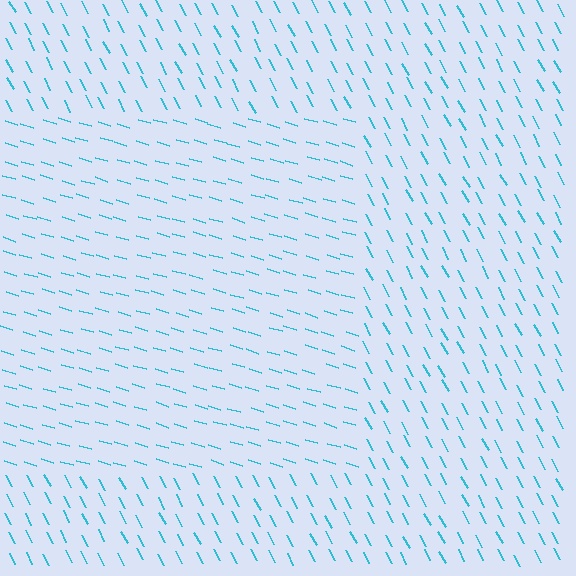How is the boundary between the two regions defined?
The boundary is defined purely by a change in line orientation (approximately 45 degrees difference). All lines are the same color and thickness.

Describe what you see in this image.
The image is filled with small cyan line segments. A rectangle region in the image has lines oriented differently from the surrounding lines, creating a visible texture boundary.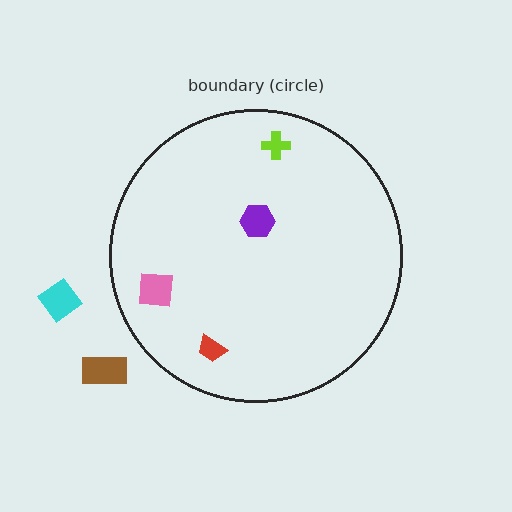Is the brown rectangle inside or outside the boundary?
Outside.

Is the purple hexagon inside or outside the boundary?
Inside.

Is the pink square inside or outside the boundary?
Inside.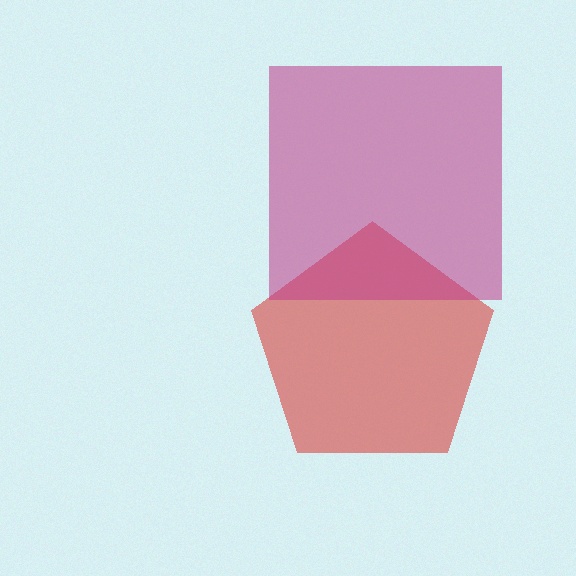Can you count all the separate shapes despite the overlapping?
Yes, there are 2 separate shapes.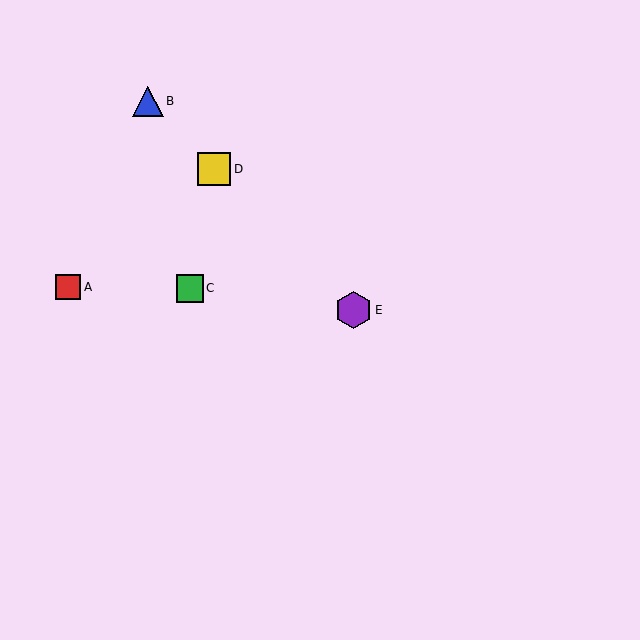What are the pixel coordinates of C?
Object C is at (190, 288).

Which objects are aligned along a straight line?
Objects B, D, E are aligned along a straight line.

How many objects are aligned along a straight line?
3 objects (B, D, E) are aligned along a straight line.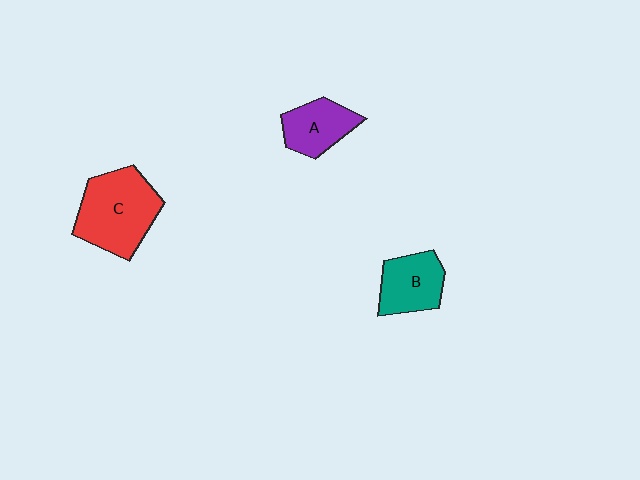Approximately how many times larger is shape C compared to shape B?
Approximately 1.6 times.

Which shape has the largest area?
Shape C (red).